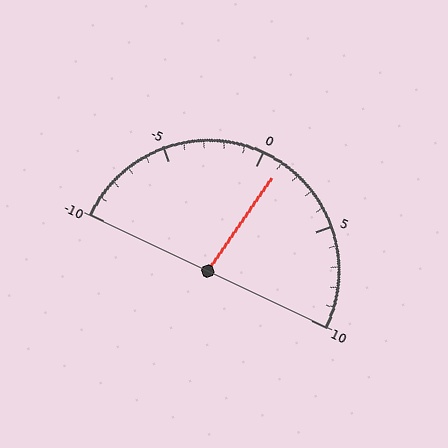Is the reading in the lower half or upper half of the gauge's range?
The reading is in the upper half of the range (-10 to 10).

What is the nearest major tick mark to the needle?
The nearest major tick mark is 0.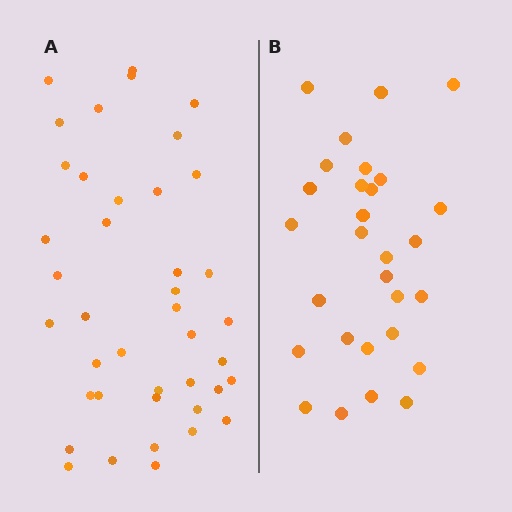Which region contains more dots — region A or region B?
Region A (the left region) has more dots.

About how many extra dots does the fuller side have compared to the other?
Region A has roughly 12 or so more dots than region B.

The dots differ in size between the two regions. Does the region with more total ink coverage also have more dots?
No. Region B has more total ink coverage because its dots are larger, but region A actually contains more individual dots. Total area can be misleading — the number of items is what matters here.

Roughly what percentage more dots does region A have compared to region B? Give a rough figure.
About 40% more.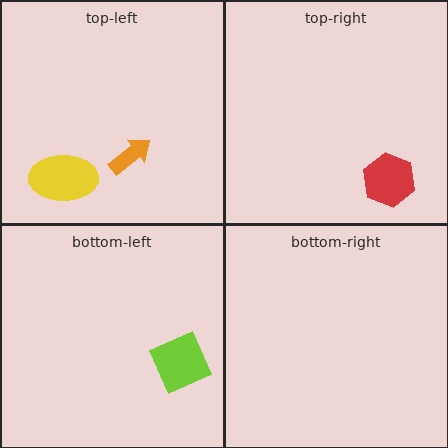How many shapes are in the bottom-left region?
1.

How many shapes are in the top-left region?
2.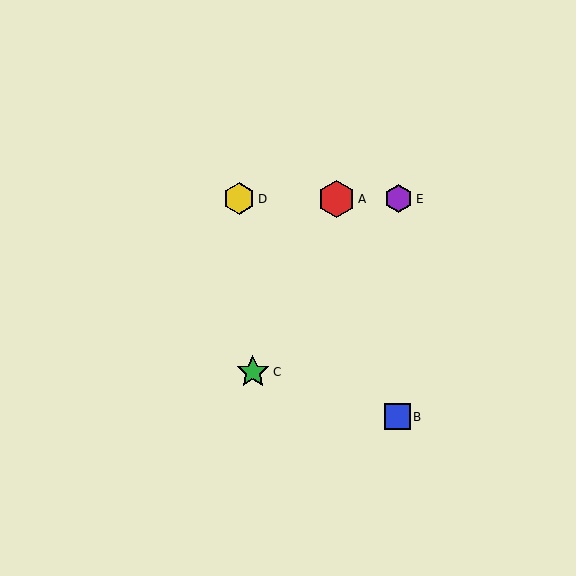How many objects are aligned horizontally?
3 objects (A, D, E) are aligned horizontally.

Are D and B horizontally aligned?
No, D is at y≈199 and B is at y≈417.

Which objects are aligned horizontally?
Objects A, D, E are aligned horizontally.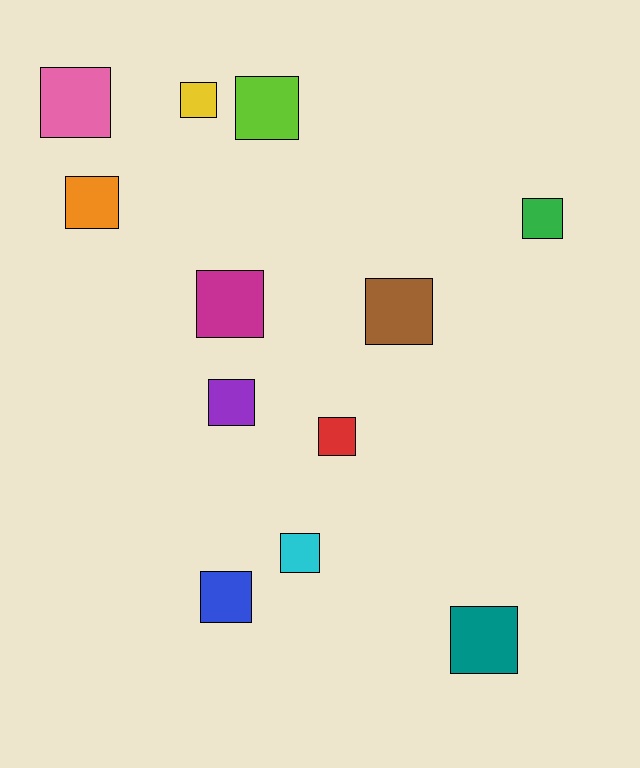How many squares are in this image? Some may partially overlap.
There are 12 squares.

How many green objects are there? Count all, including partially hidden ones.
There is 1 green object.